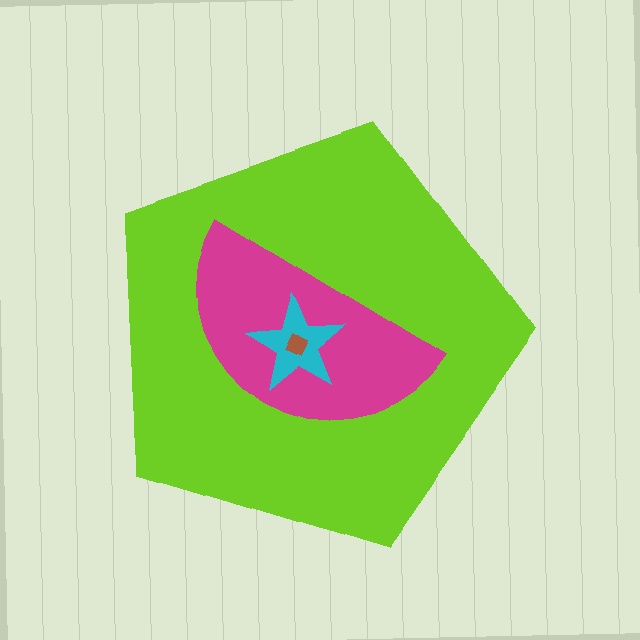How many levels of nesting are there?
4.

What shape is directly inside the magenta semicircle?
The cyan star.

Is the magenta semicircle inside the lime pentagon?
Yes.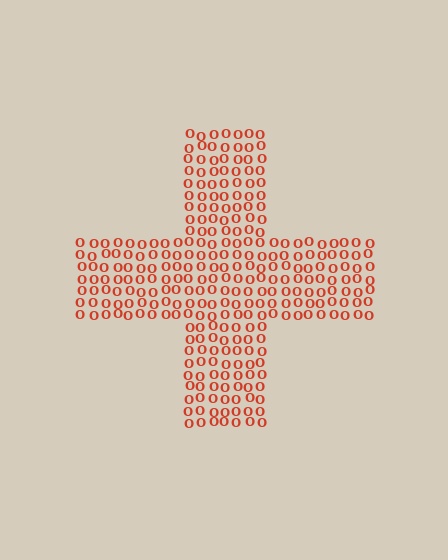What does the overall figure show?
The overall figure shows a cross.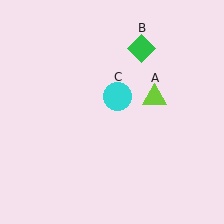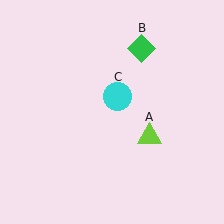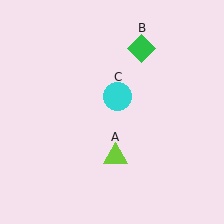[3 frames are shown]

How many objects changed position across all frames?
1 object changed position: lime triangle (object A).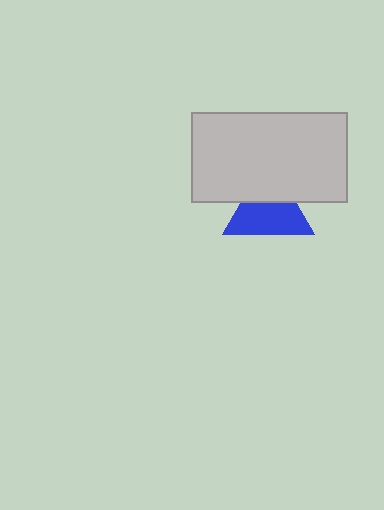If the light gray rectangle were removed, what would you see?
You would see the complete blue triangle.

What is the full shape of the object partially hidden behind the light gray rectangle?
The partially hidden object is a blue triangle.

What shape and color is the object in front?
The object in front is a light gray rectangle.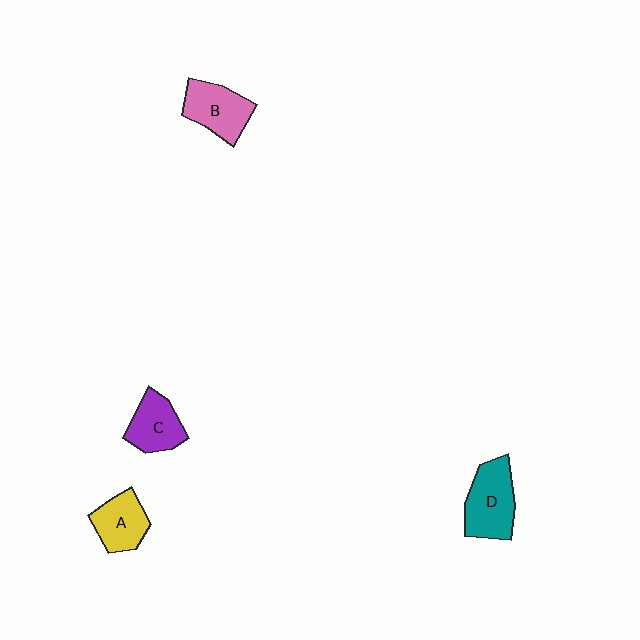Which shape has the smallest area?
Shape A (yellow).